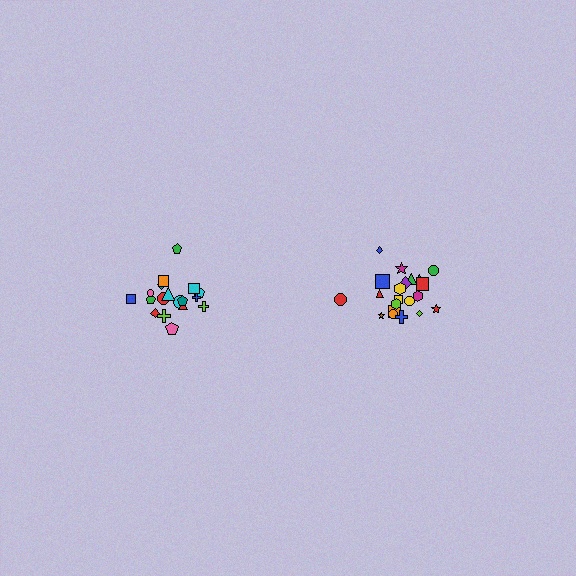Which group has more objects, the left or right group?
The right group.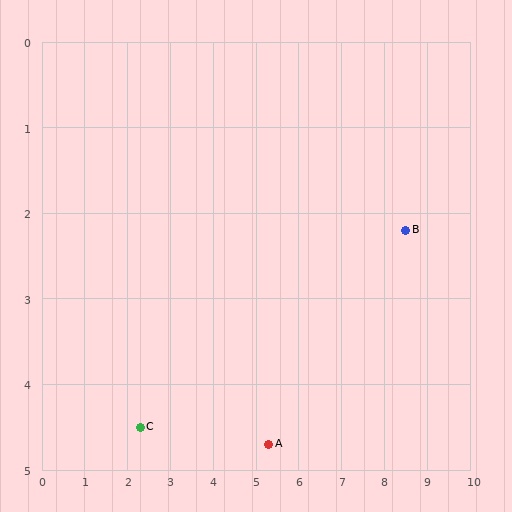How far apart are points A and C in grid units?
Points A and C are about 3.0 grid units apart.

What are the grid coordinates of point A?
Point A is at approximately (5.3, 4.7).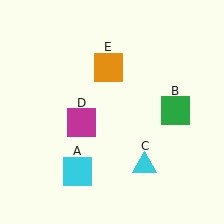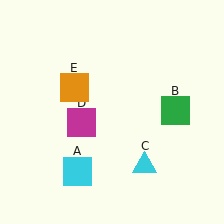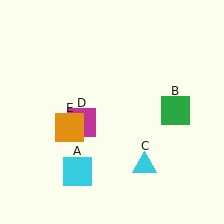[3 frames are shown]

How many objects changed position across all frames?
1 object changed position: orange square (object E).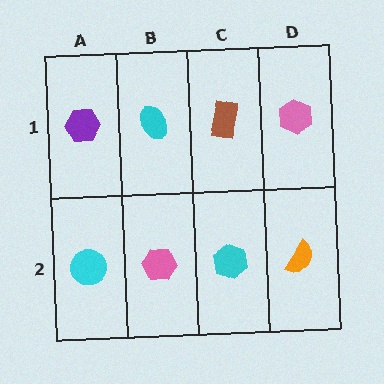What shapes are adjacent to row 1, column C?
A cyan hexagon (row 2, column C), a cyan ellipse (row 1, column B), a pink hexagon (row 1, column D).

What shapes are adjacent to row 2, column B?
A cyan ellipse (row 1, column B), a cyan circle (row 2, column A), a cyan hexagon (row 2, column C).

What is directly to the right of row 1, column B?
A brown rectangle.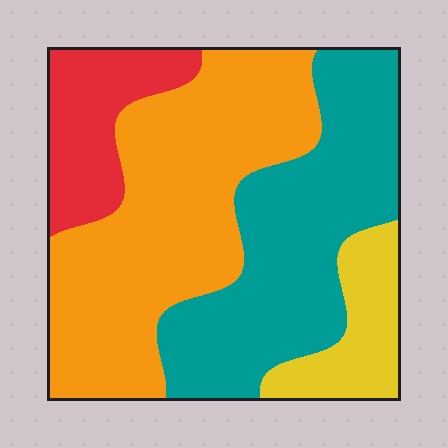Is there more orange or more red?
Orange.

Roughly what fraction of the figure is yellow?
Yellow covers about 10% of the figure.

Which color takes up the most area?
Orange, at roughly 40%.